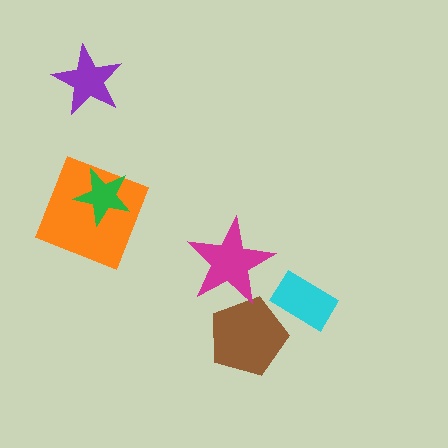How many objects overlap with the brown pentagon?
1 object overlaps with the brown pentagon.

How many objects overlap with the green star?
1 object overlaps with the green star.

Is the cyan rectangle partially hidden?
No, no other shape covers it.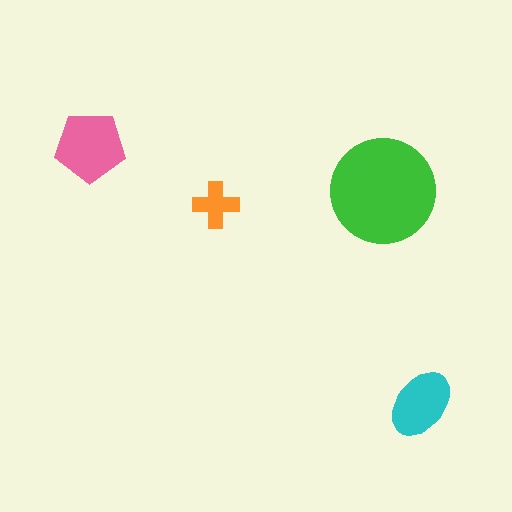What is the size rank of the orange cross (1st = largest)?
4th.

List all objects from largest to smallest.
The green circle, the pink pentagon, the cyan ellipse, the orange cross.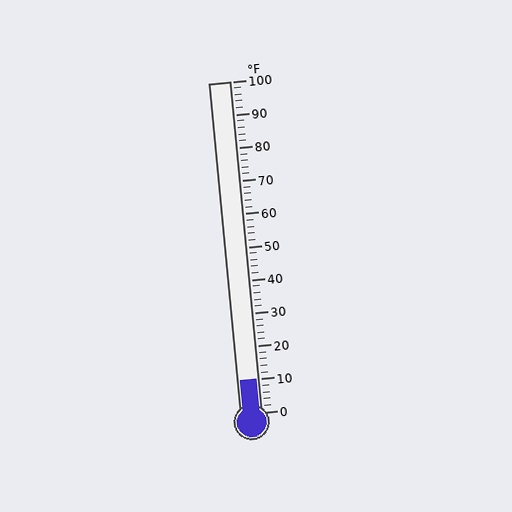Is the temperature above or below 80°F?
The temperature is below 80°F.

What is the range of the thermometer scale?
The thermometer scale ranges from 0°F to 100°F.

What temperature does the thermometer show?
The thermometer shows approximately 10°F.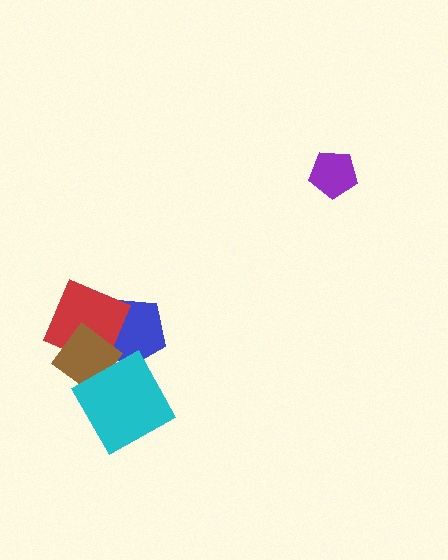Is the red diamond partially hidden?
Yes, it is partially covered by another shape.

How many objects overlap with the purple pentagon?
0 objects overlap with the purple pentagon.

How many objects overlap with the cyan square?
1 object overlaps with the cyan square.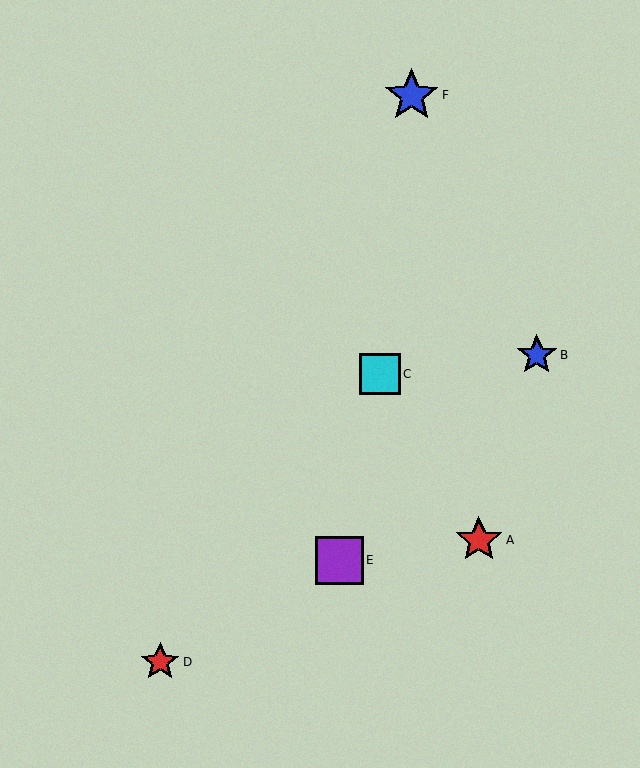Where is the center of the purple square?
The center of the purple square is at (340, 560).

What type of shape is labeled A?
Shape A is a red star.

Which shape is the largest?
The blue star (labeled F) is the largest.